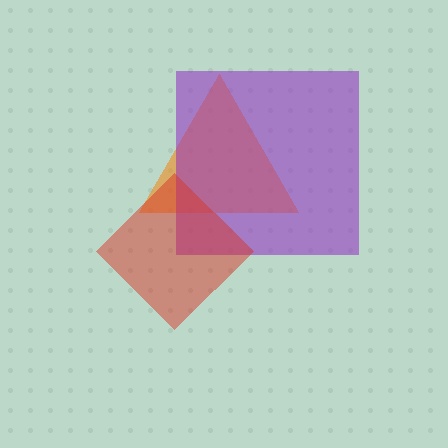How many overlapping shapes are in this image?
There are 3 overlapping shapes in the image.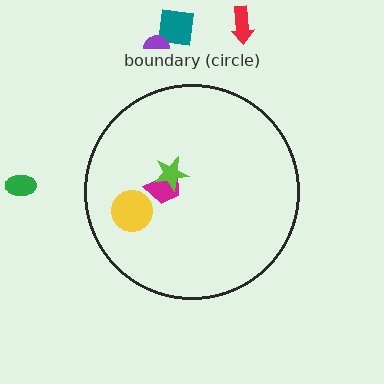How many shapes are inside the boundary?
3 inside, 4 outside.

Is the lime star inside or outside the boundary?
Inside.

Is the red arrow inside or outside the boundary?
Outside.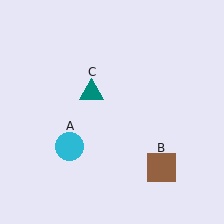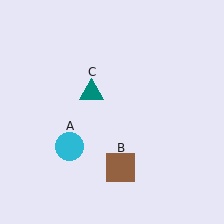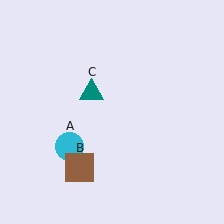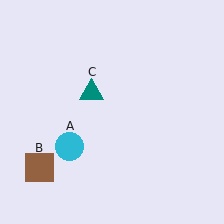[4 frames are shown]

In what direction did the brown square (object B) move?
The brown square (object B) moved left.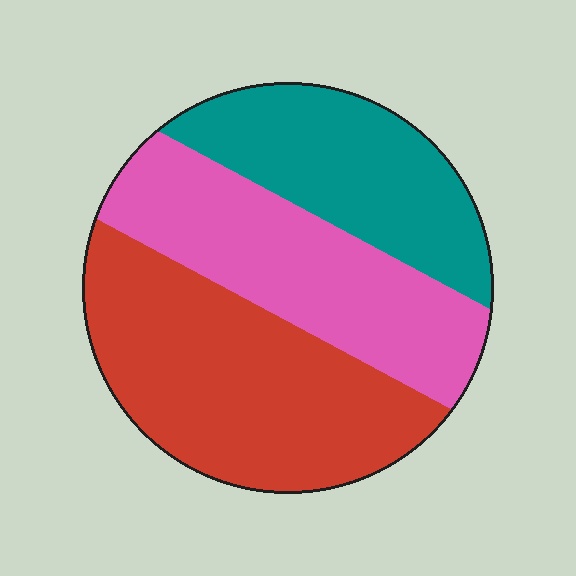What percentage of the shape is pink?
Pink covers about 30% of the shape.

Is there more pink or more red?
Red.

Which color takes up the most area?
Red, at roughly 40%.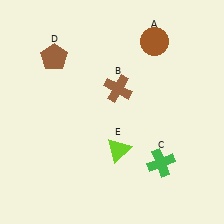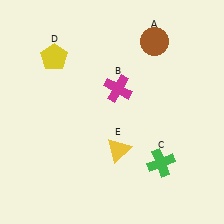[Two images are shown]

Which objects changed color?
B changed from brown to magenta. D changed from brown to yellow. E changed from lime to yellow.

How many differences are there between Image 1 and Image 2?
There are 3 differences between the two images.